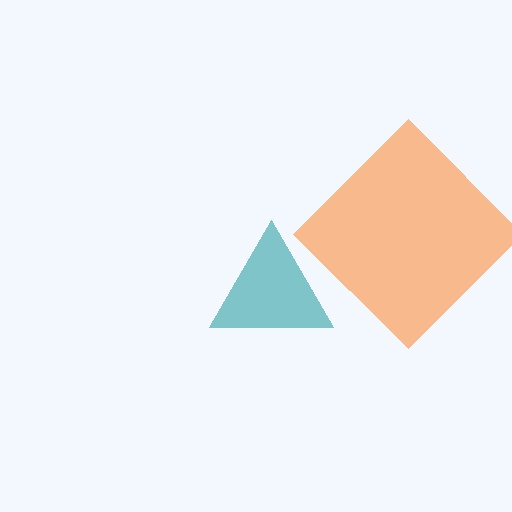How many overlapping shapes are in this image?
There are 2 overlapping shapes in the image.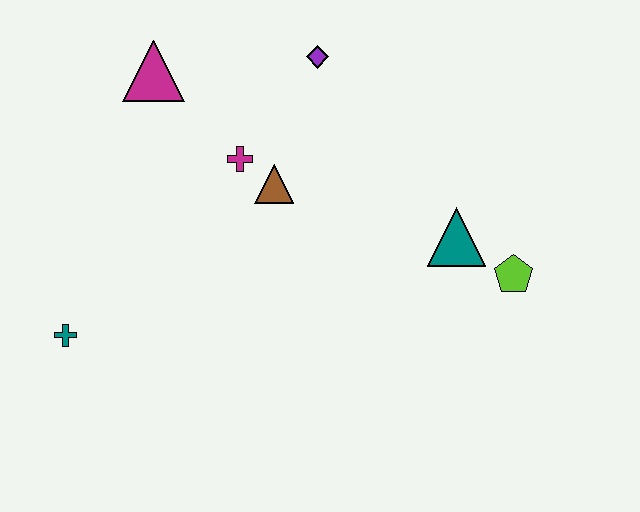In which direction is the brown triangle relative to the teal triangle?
The brown triangle is to the left of the teal triangle.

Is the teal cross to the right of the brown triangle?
No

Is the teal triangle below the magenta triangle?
Yes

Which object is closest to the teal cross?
The magenta cross is closest to the teal cross.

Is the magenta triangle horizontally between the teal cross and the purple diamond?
Yes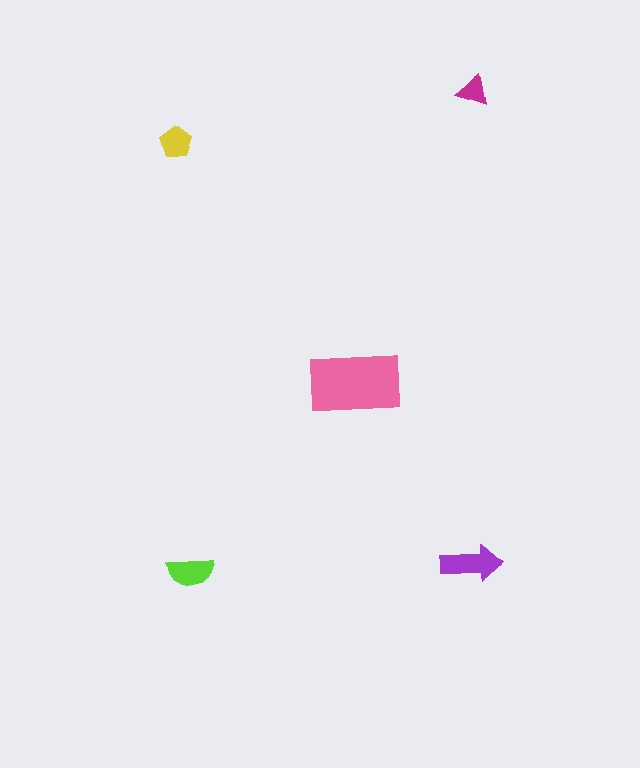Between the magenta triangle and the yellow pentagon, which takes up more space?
The yellow pentagon.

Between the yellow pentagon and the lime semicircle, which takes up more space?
The lime semicircle.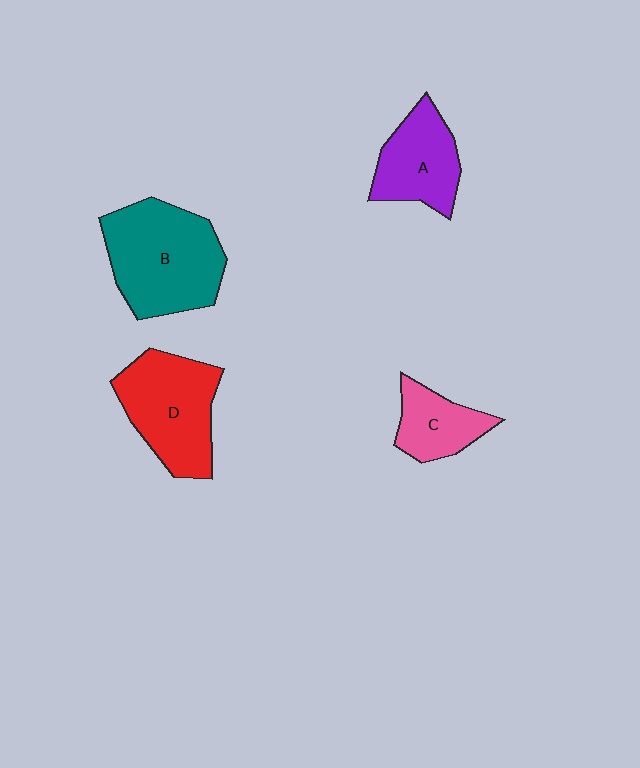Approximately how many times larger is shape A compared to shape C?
Approximately 1.3 times.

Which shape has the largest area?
Shape B (teal).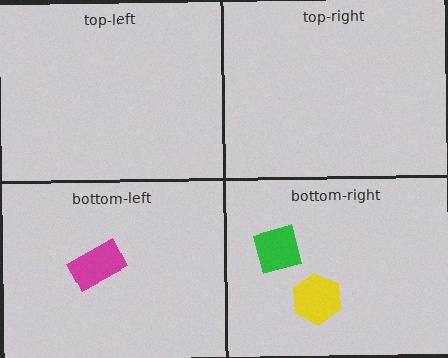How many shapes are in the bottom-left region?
1.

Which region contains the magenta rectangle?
The bottom-left region.